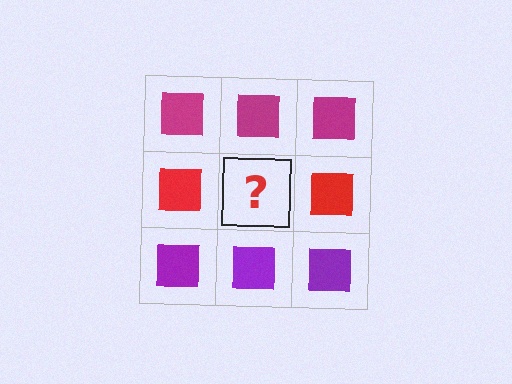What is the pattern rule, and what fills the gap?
The rule is that each row has a consistent color. The gap should be filled with a red square.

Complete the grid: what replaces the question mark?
The question mark should be replaced with a red square.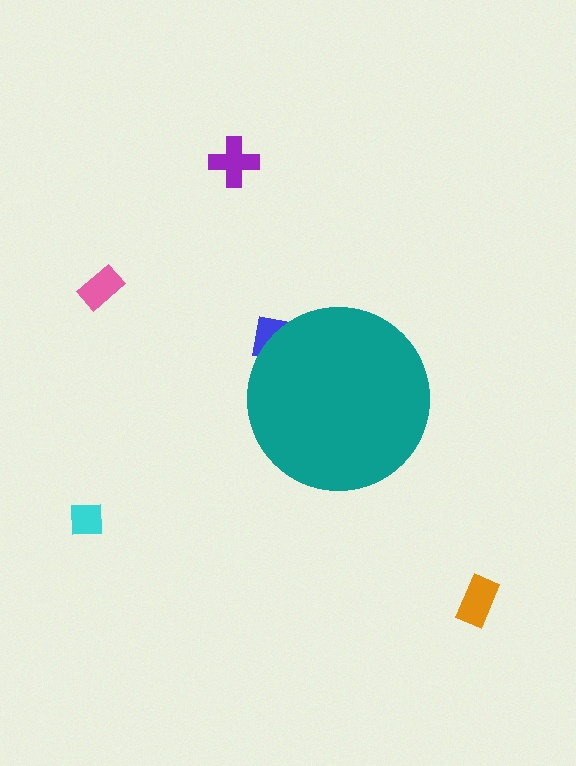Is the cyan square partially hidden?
No, the cyan square is fully visible.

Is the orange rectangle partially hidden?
No, the orange rectangle is fully visible.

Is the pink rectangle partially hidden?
No, the pink rectangle is fully visible.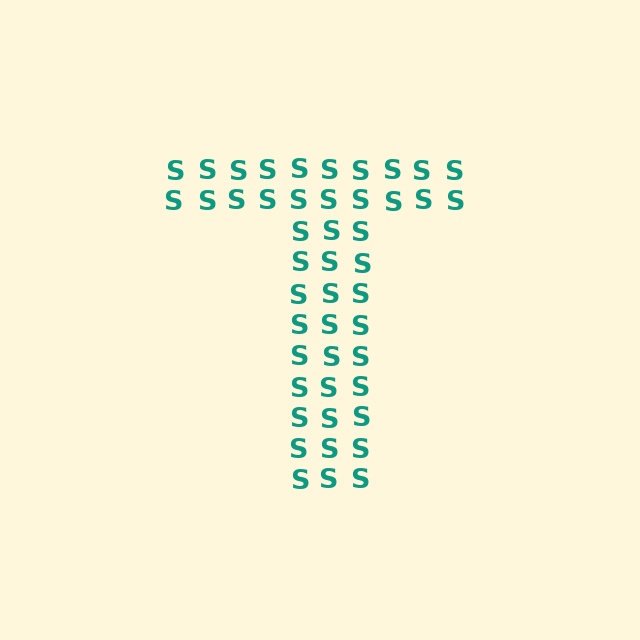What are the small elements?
The small elements are letter S's.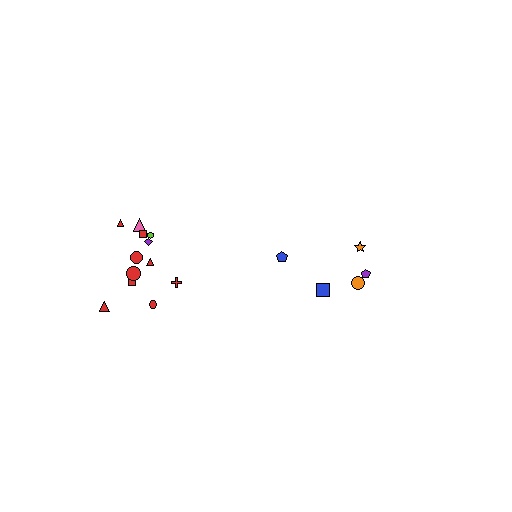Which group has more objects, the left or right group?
The left group.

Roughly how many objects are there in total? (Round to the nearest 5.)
Roughly 15 objects in total.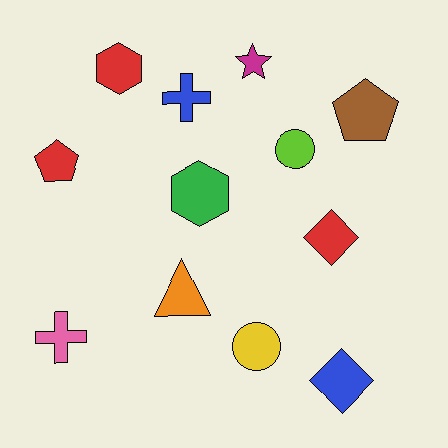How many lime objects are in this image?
There is 1 lime object.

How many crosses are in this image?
There are 2 crosses.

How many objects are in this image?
There are 12 objects.